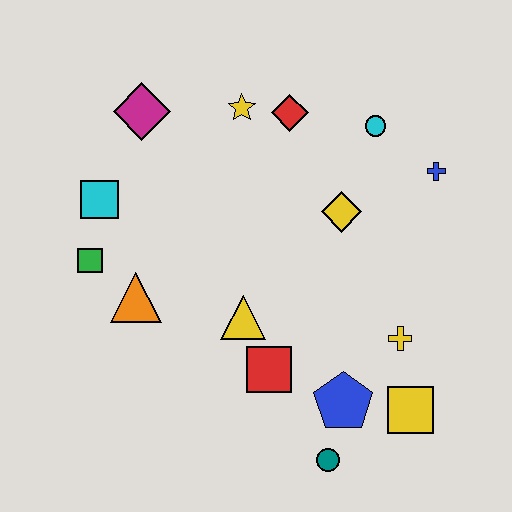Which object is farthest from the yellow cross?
The magenta diamond is farthest from the yellow cross.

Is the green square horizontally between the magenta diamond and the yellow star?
No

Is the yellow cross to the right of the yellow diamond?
Yes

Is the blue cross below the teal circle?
No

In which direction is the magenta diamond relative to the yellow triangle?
The magenta diamond is above the yellow triangle.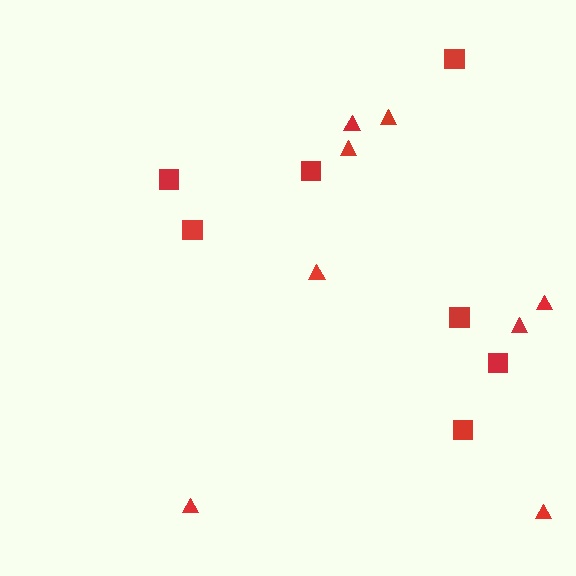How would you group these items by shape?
There are 2 groups: one group of squares (7) and one group of triangles (8).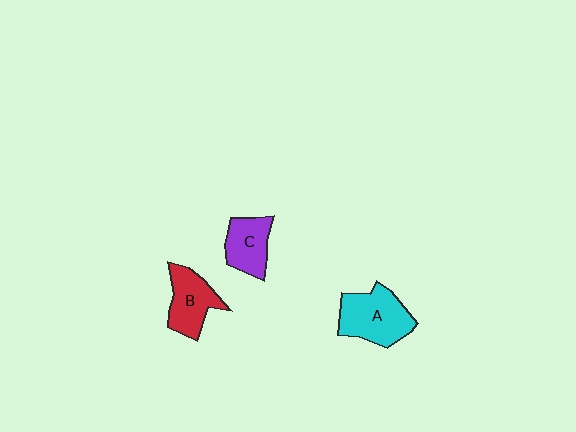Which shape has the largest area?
Shape A (cyan).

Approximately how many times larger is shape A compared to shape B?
Approximately 1.3 times.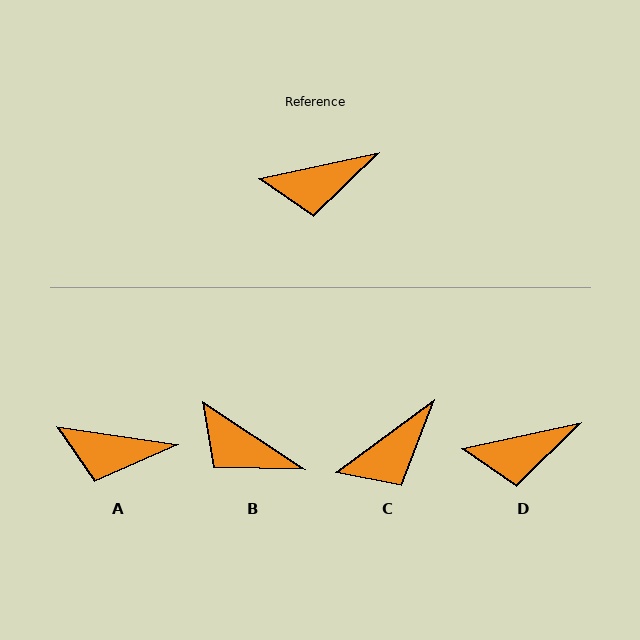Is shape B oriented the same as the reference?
No, it is off by about 46 degrees.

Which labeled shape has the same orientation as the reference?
D.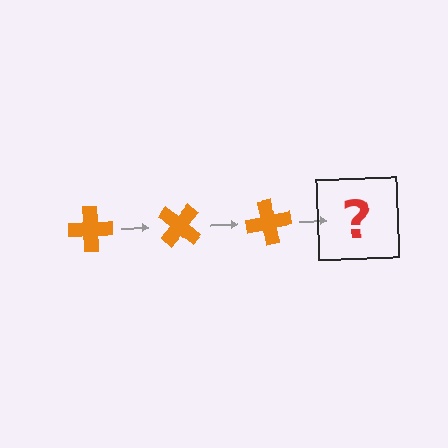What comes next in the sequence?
The next element should be an orange cross rotated 120 degrees.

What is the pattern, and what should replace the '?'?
The pattern is that the cross rotates 40 degrees each step. The '?' should be an orange cross rotated 120 degrees.